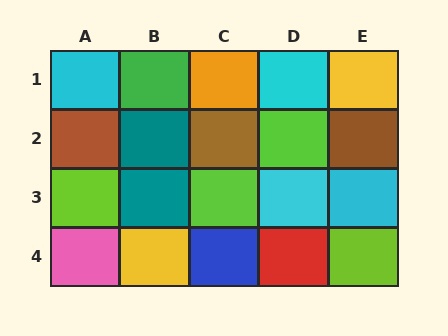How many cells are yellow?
2 cells are yellow.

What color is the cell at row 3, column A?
Lime.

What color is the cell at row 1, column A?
Cyan.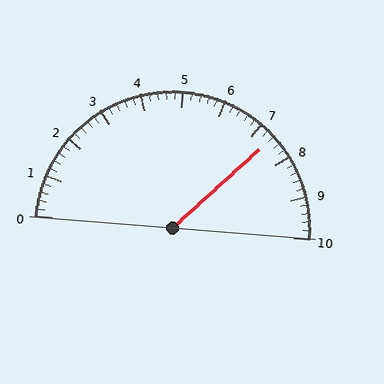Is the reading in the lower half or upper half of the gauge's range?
The reading is in the upper half of the range (0 to 10).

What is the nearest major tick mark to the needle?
The nearest major tick mark is 7.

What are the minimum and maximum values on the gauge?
The gauge ranges from 0 to 10.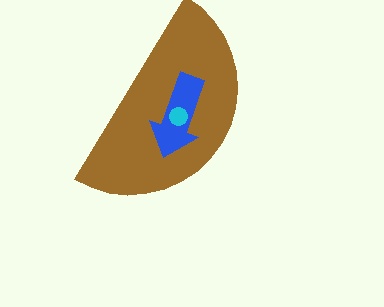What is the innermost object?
The cyan circle.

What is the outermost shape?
The brown semicircle.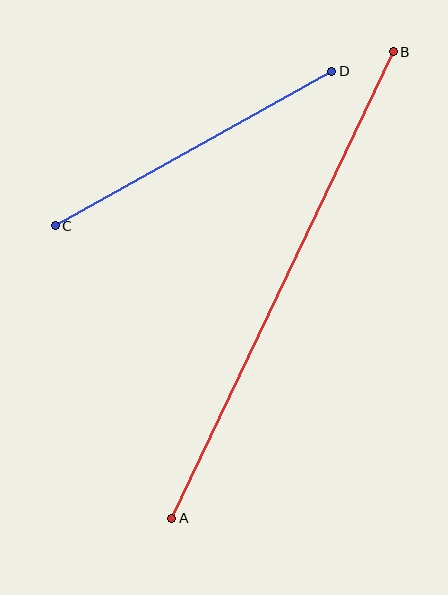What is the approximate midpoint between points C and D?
The midpoint is at approximately (193, 148) pixels.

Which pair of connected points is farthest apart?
Points A and B are farthest apart.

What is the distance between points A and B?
The distance is approximately 516 pixels.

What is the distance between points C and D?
The distance is approximately 317 pixels.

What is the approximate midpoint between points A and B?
The midpoint is at approximately (283, 285) pixels.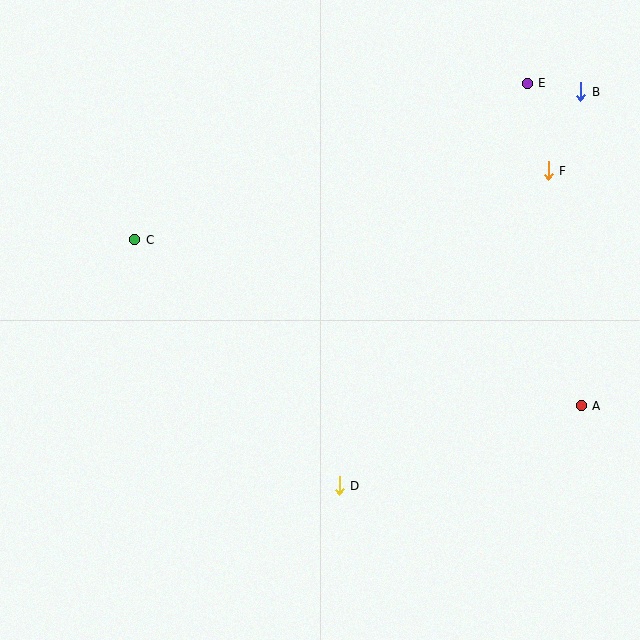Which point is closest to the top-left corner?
Point C is closest to the top-left corner.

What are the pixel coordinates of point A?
Point A is at (581, 406).